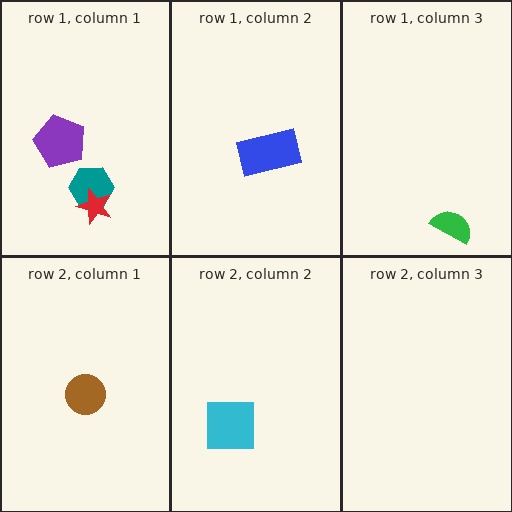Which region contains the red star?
The row 1, column 1 region.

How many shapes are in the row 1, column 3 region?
1.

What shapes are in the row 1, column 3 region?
The green semicircle.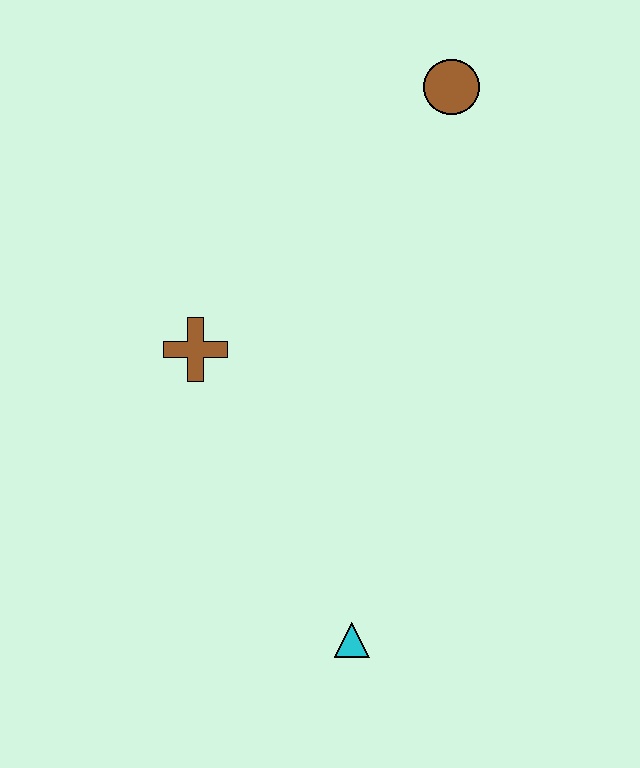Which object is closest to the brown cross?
The cyan triangle is closest to the brown cross.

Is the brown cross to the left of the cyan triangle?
Yes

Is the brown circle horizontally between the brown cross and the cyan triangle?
No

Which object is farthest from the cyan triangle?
The brown circle is farthest from the cyan triangle.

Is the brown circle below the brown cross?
No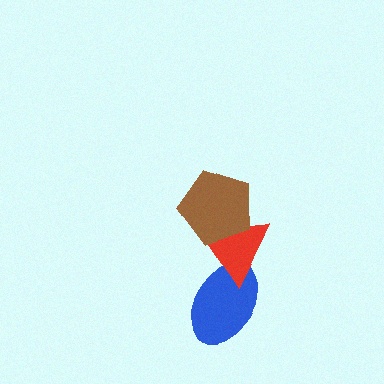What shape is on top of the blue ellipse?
The red triangle is on top of the blue ellipse.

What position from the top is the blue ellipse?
The blue ellipse is 3rd from the top.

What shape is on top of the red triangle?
The brown pentagon is on top of the red triangle.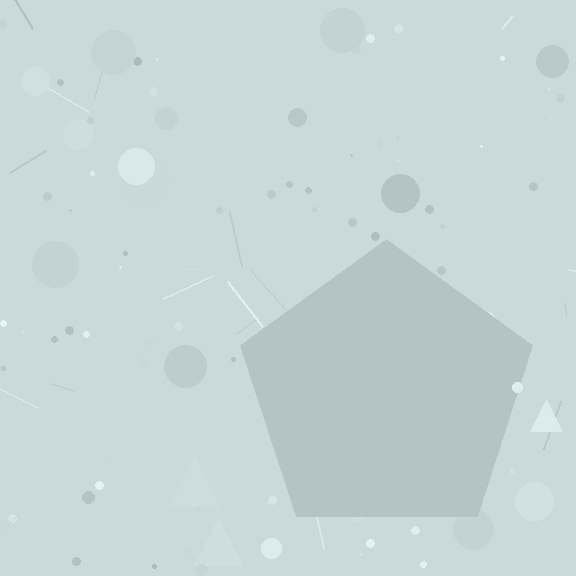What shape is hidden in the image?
A pentagon is hidden in the image.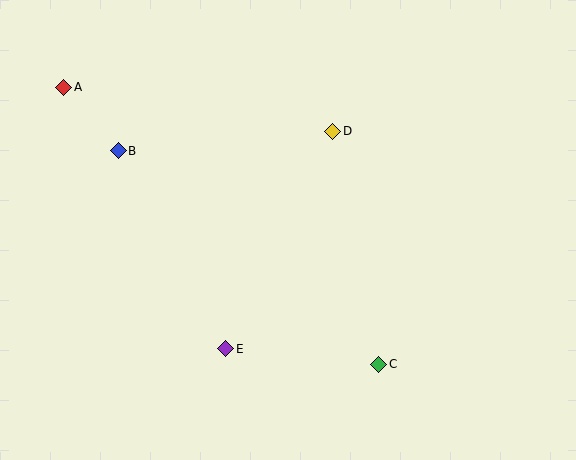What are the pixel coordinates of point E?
Point E is at (226, 349).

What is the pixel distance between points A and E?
The distance between A and E is 308 pixels.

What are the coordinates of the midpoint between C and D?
The midpoint between C and D is at (356, 248).